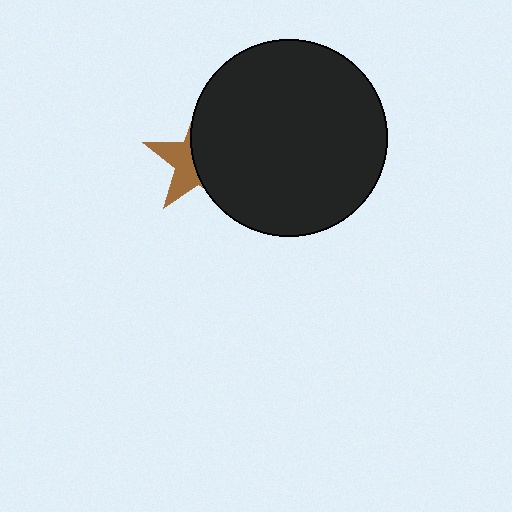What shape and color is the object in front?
The object in front is a black circle.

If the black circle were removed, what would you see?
You would see the complete brown star.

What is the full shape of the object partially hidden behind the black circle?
The partially hidden object is a brown star.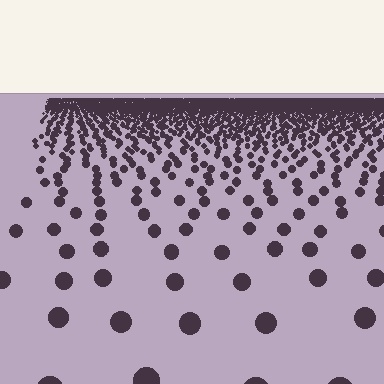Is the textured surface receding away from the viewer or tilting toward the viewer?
The surface is receding away from the viewer. Texture elements get smaller and denser toward the top.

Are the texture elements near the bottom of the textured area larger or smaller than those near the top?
Larger. Near the bottom, elements are closer to the viewer and appear at a bigger on-screen size.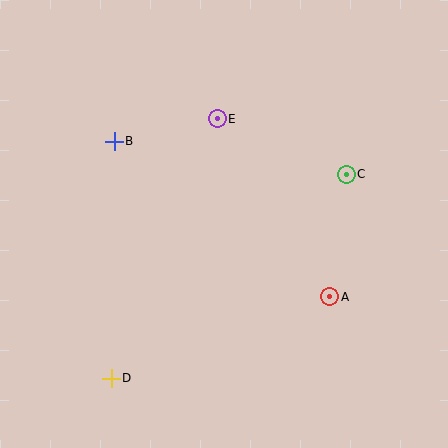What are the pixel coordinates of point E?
Point E is at (217, 119).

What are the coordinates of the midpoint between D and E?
The midpoint between D and E is at (164, 249).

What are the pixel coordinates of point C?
Point C is at (346, 174).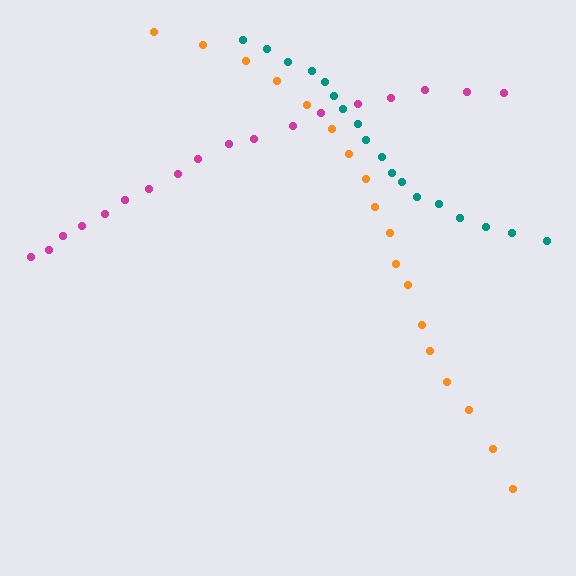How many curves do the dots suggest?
There are 3 distinct paths.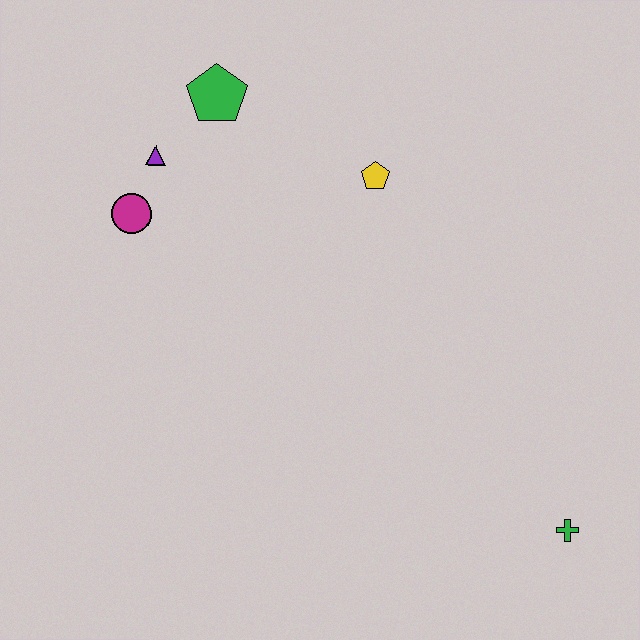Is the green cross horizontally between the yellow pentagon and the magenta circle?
No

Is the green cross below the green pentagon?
Yes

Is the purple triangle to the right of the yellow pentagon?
No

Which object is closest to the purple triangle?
The magenta circle is closest to the purple triangle.